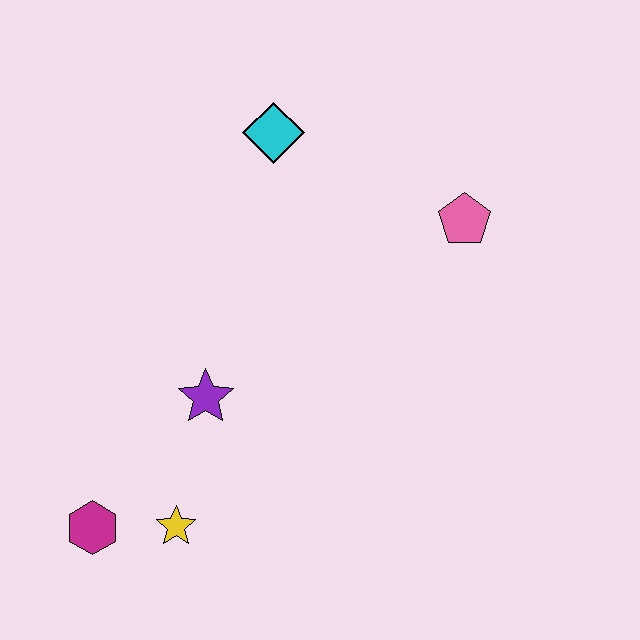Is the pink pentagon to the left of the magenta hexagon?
No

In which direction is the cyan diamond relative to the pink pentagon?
The cyan diamond is to the left of the pink pentagon.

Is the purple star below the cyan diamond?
Yes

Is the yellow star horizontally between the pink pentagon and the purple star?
No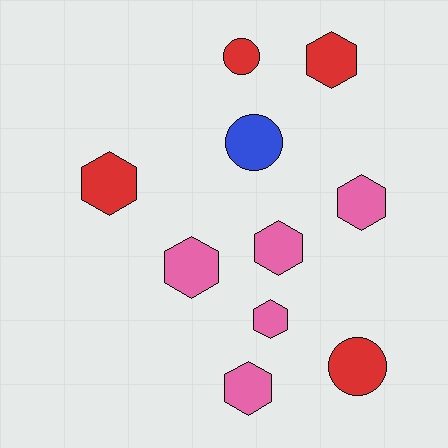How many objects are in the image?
There are 10 objects.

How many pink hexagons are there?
There are 5 pink hexagons.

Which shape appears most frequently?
Hexagon, with 7 objects.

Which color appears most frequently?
Pink, with 5 objects.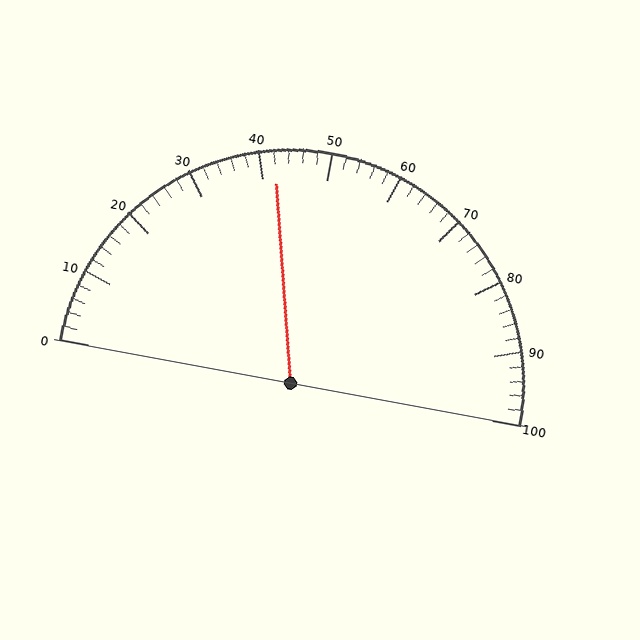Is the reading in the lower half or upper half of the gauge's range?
The reading is in the lower half of the range (0 to 100).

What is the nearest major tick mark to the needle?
The nearest major tick mark is 40.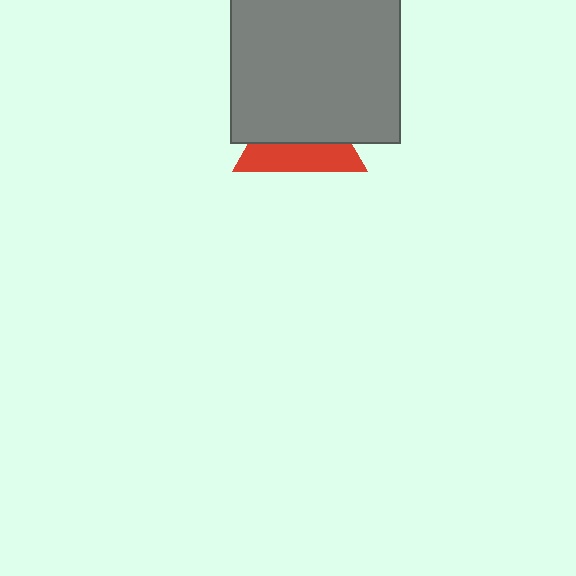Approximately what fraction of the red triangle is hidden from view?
Roughly 58% of the red triangle is hidden behind the gray square.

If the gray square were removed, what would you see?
You would see the complete red triangle.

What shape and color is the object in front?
The object in front is a gray square.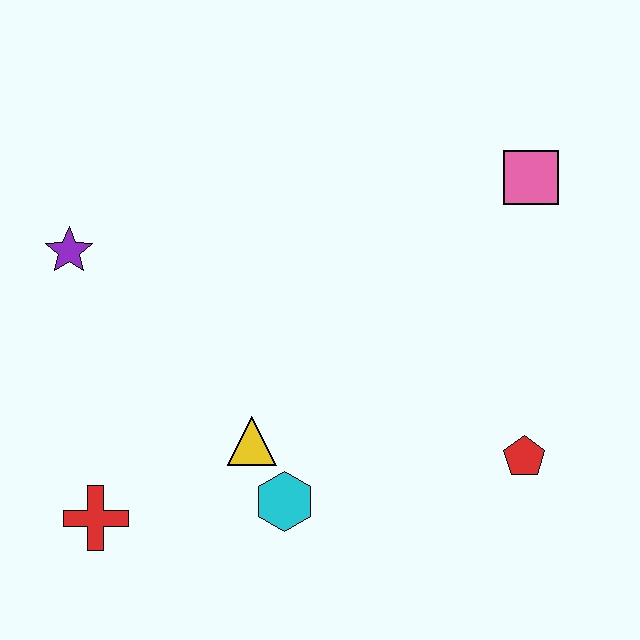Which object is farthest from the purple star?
The red pentagon is farthest from the purple star.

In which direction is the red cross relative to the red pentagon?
The red cross is to the left of the red pentagon.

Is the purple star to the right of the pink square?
No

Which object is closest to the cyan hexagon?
The yellow triangle is closest to the cyan hexagon.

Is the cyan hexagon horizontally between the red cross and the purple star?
No